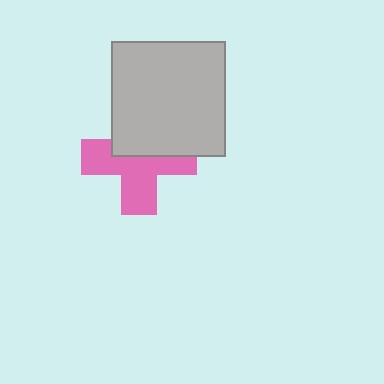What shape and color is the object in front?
The object in front is a light gray square.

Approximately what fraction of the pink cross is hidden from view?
Roughly 42% of the pink cross is hidden behind the light gray square.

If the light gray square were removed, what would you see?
You would see the complete pink cross.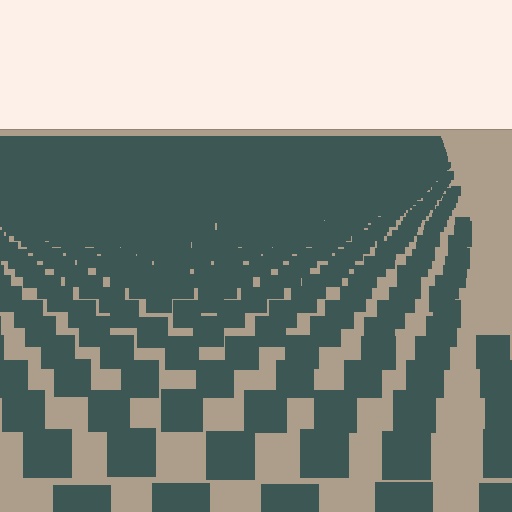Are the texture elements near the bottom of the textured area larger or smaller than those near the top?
Larger. Near the bottom, elements are closer to the viewer and appear at a bigger on-screen size.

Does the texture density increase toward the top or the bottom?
Density increases toward the top.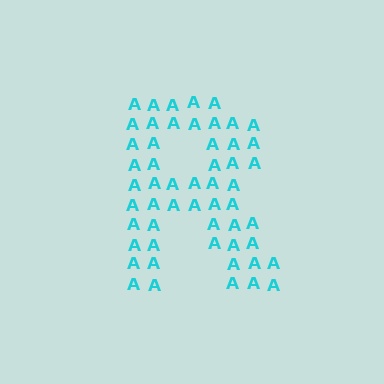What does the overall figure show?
The overall figure shows the letter R.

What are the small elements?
The small elements are letter A's.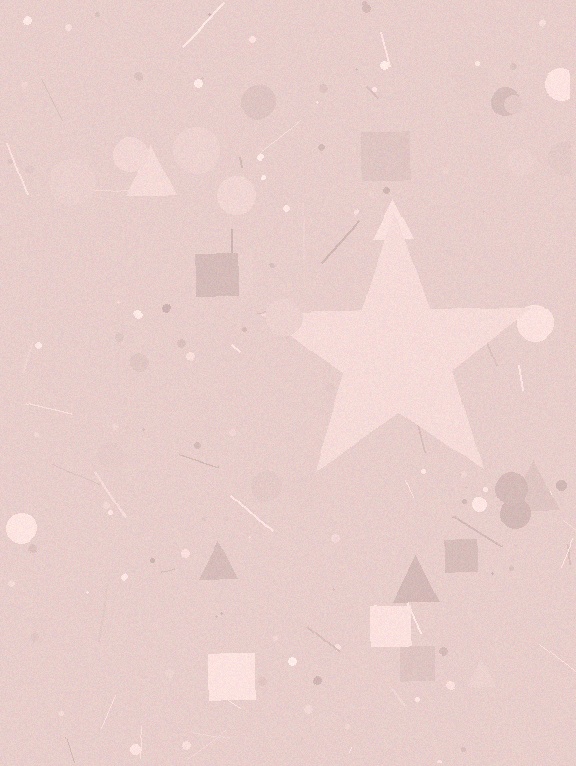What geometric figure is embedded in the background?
A star is embedded in the background.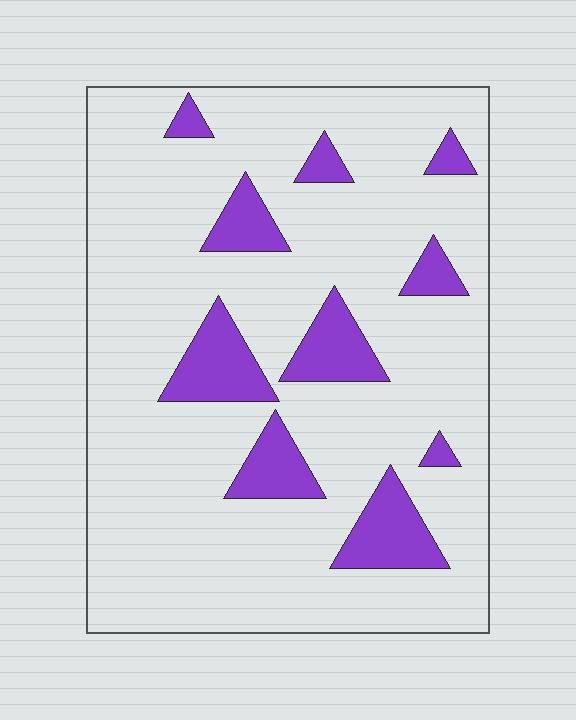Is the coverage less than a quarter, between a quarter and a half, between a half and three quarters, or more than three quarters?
Less than a quarter.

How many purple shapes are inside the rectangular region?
10.